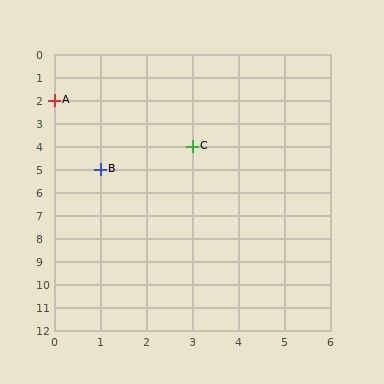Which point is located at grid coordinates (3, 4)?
Point C is at (3, 4).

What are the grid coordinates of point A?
Point A is at grid coordinates (0, 2).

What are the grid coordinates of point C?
Point C is at grid coordinates (3, 4).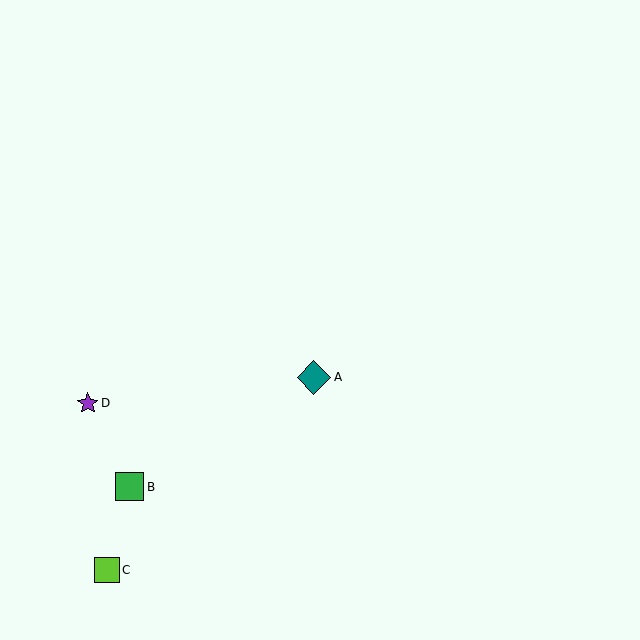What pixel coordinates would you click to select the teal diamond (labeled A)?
Click at (314, 377) to select the teal diamond A.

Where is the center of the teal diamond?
The center of the teal diamond is at (314, 377).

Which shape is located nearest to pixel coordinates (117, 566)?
The lime square (labeled C) at (107, 570) is nearest to that location.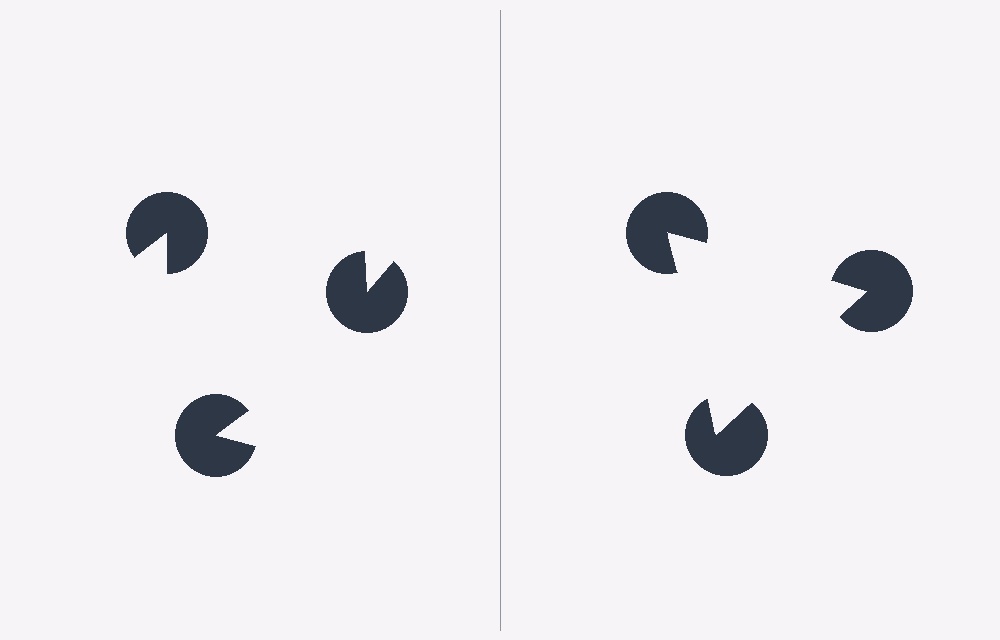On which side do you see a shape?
An illusory triangle appears on the right side. On the left side the wedge cuts are rotated, so no coherent shape forms.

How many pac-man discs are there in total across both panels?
6 — 3 on each side.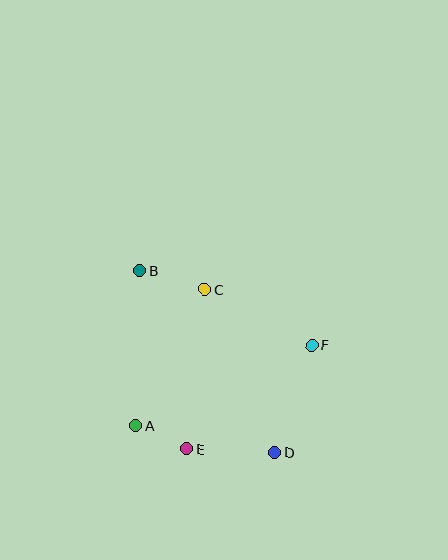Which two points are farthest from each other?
Points B and D are farthest from each other.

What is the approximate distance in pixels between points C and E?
The distance between C and E is approximately 160 pixels.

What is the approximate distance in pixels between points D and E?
The distance between D and E is approximately 88 pixels.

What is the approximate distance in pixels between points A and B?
The distance between A and B is approximately 155 pixels.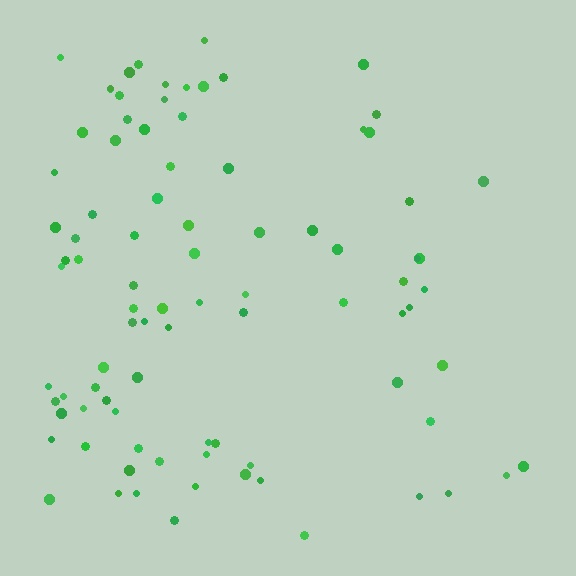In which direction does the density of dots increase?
From right to left, with the left side densest.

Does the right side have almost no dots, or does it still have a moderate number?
Still a moderate number, just noticeably fewer than the left.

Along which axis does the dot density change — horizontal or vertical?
Horizontal.